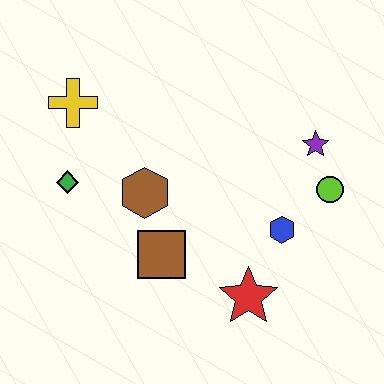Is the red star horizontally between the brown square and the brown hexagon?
No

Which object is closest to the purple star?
The lime circle is closest to the purple star.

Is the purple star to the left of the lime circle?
Yes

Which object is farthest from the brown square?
The purple star is farthest from the brown square.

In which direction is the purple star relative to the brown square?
The purple star is to the right of the brown square.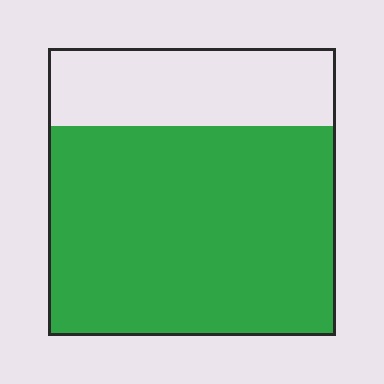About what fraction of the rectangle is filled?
About three quarters (3/4).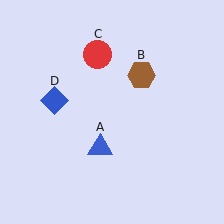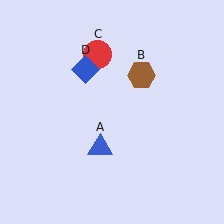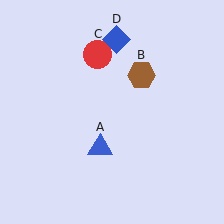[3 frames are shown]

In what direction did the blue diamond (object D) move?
The blue diamond (object D) moved up and to the right.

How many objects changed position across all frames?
1 object changed position: blue diamond (object D).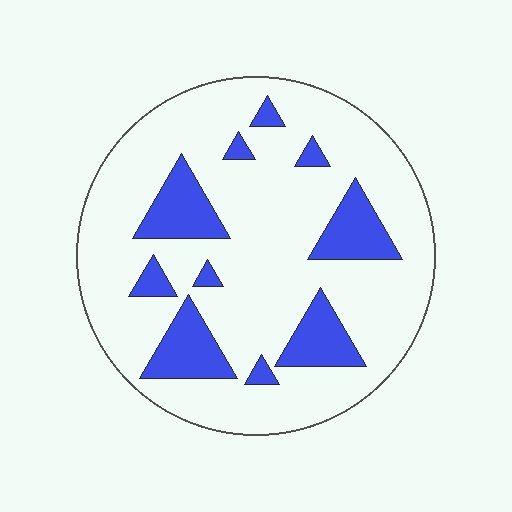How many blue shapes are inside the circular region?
10.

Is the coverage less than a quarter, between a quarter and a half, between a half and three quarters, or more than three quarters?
Less than a quarter.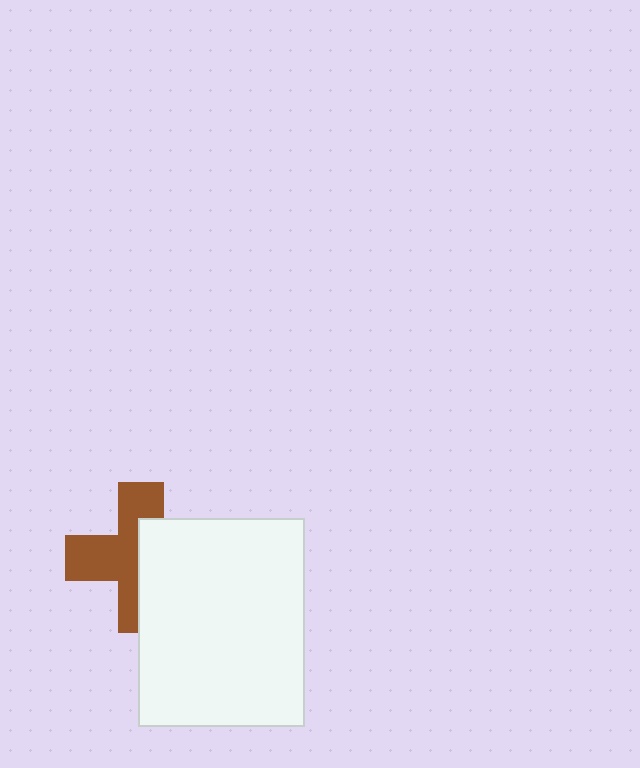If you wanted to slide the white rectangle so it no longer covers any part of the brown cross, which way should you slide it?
Slide it right — that is the most direct way to separate the two shapes.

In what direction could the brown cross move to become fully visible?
The brown cross could move left. That would shift it out from behind the white rectangle entirely.